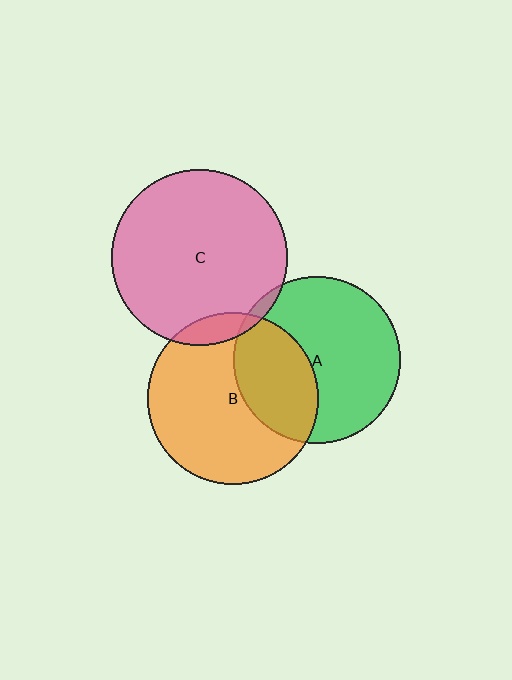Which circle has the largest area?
Circle C (pink).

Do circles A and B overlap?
Yes.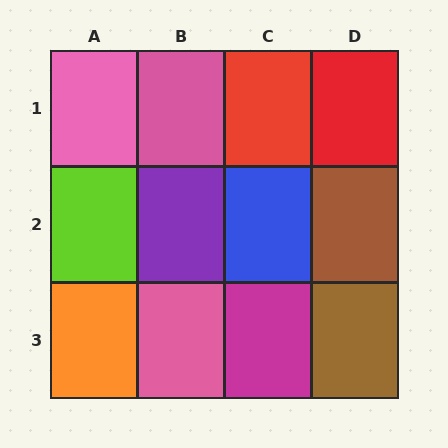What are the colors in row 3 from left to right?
Orange, pink, magenta, brown.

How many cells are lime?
1 cell is lime.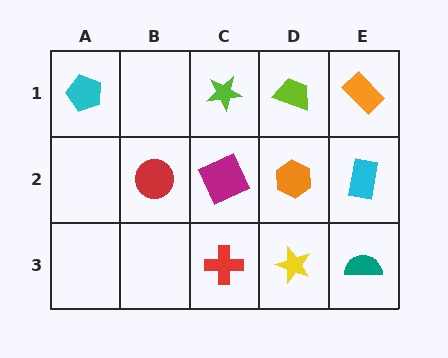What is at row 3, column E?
A teal semicircle.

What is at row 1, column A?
A cyan pentagon.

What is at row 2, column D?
An orange hexagon.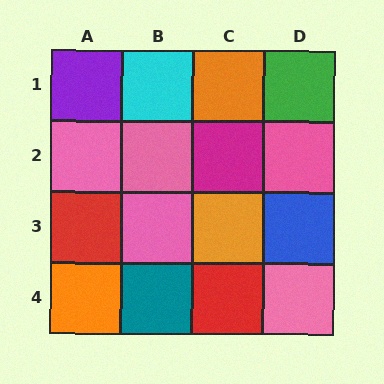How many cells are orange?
3 cells are orange.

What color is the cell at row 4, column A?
Orange.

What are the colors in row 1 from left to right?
Purple, cyan, orange, green.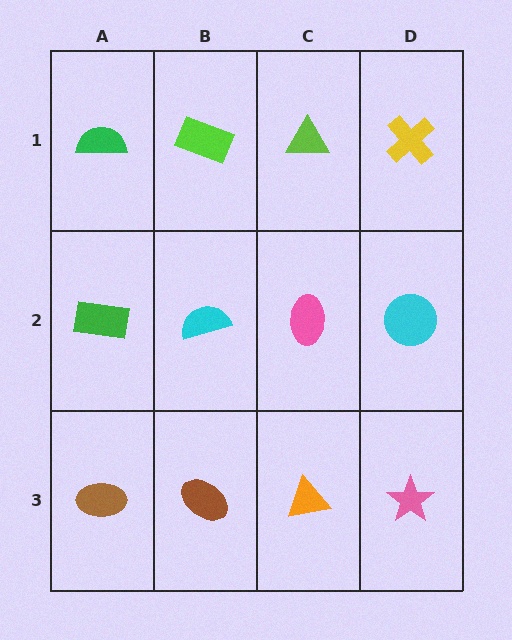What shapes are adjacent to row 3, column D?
A cyan circle (row 2, column D), an orange triangle (row 3, column C).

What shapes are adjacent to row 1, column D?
A cyan circle (row 2, column D), a lime triangle (row 1, column C).